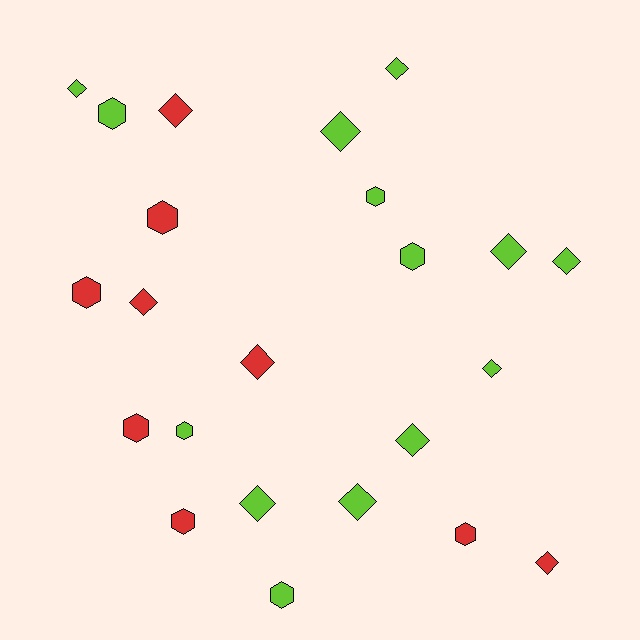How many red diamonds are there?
There are 4 red diamonds.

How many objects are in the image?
There are 23 objects.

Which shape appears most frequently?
Diamond, with 13 objects.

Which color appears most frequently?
Lime, with 14 objects.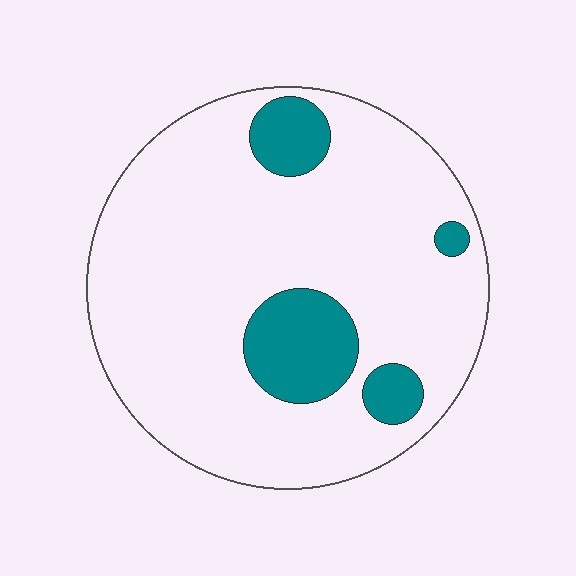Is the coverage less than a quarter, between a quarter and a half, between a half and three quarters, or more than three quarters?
Less than a quarter.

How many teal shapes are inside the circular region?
4.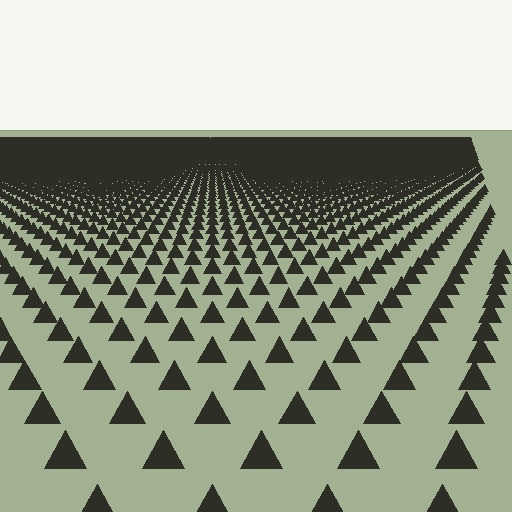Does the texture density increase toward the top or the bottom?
Density increases toward the top.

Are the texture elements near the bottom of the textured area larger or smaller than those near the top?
Larger. Near the bottom, elements are closer to the viewer and appear at a bigger on-screen size.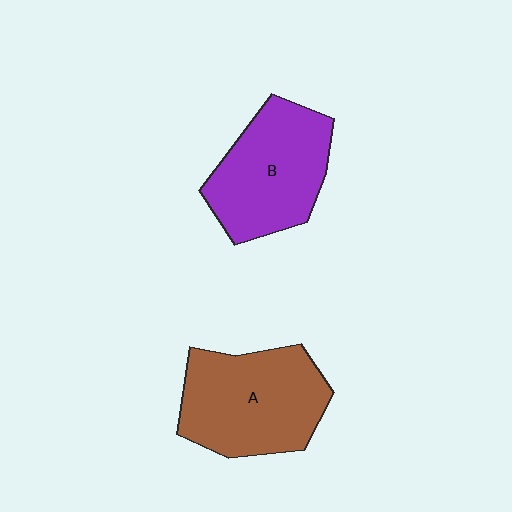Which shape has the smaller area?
Shape B (purple).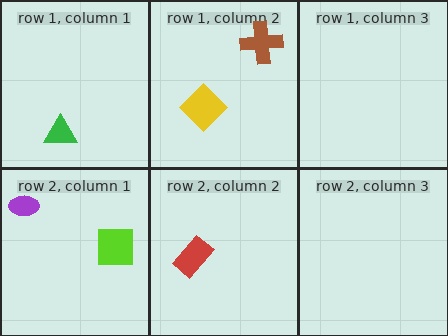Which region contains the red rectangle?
The row 2, column 2 region.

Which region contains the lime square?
The row 2, column 1 region.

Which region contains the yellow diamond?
The row 1, column 2 region.